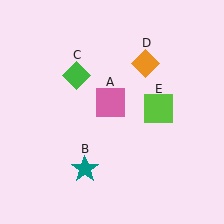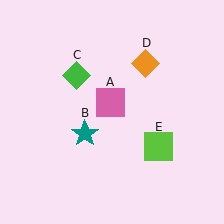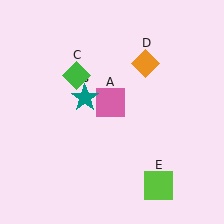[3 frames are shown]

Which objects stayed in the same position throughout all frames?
Pink square (object A) and green diamond (object C) and orange diamond (object D) remained stationary.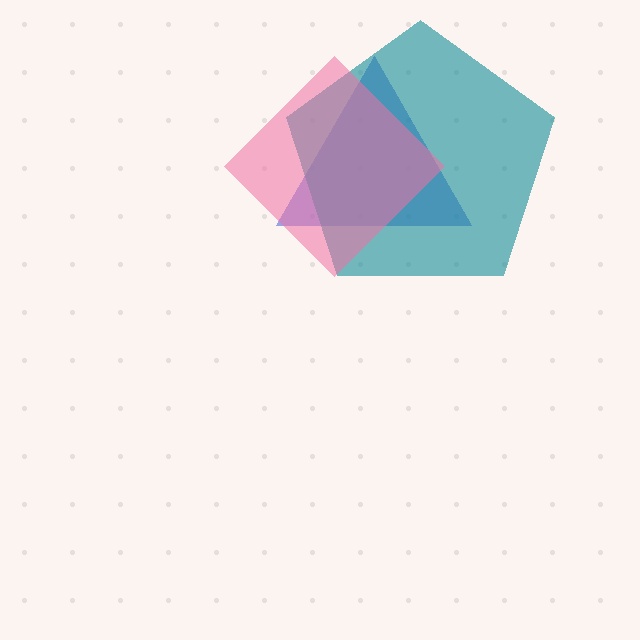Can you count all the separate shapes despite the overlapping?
Yes, there are 3 separate shapes.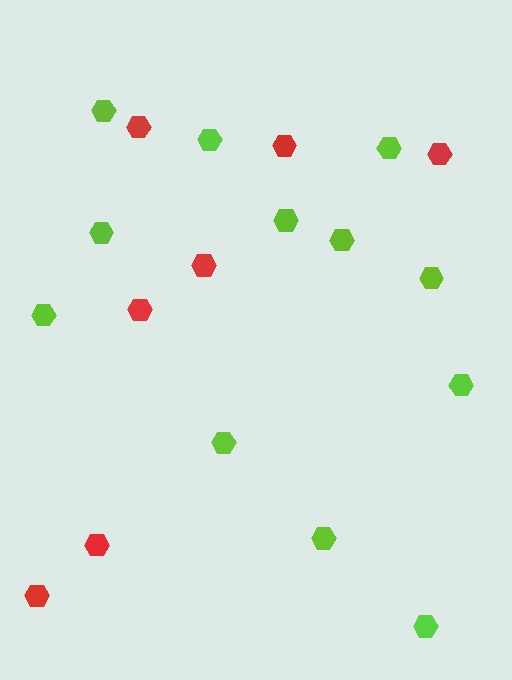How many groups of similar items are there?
There are 2 groups: one group of red hexagons (7) and one group of lime hexagons (12).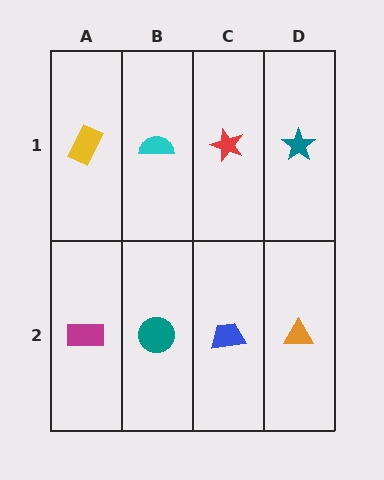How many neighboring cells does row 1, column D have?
2.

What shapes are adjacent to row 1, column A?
A magenta rectangle (row 2, column A), a cyan semicircle (row 1, column B).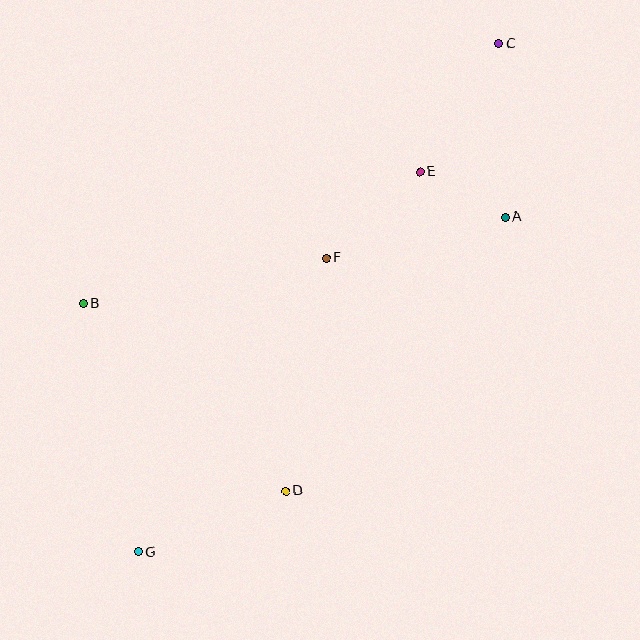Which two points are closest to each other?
Points A and E are closest to each other.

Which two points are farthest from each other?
Points C and G are farthest from each other.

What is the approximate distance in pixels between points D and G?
The distance between D and G is approximately 159 pixels.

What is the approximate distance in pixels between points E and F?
The distance between E and F is approximately 127 pixels.